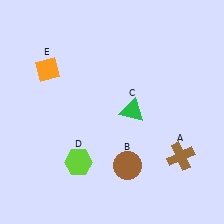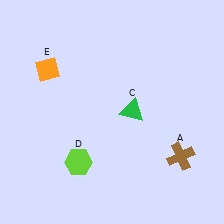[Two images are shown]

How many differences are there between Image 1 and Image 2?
There is 1 difference between the two images.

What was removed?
The brown circle (B) was removed in Image 2.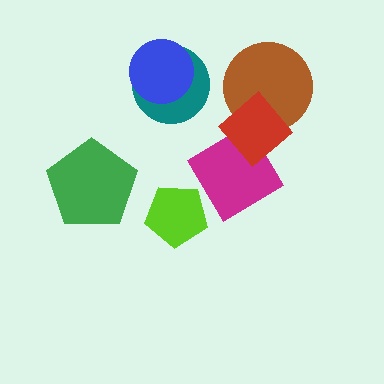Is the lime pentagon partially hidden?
No, no other shape covers it.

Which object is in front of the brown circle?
The red diamond is in front of the brown circle.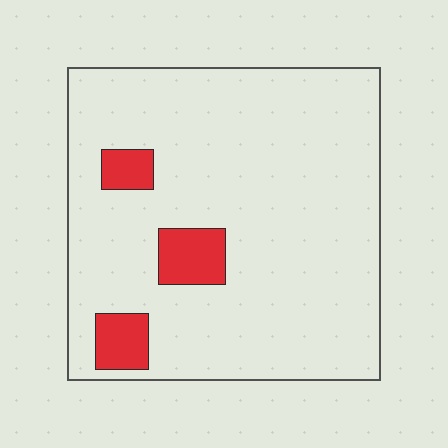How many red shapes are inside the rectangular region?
3.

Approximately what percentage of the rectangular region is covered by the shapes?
Approximately 10%.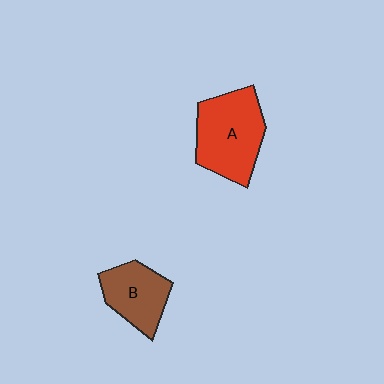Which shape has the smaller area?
Shape B (brown).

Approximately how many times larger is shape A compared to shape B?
Approximately 1.4 times.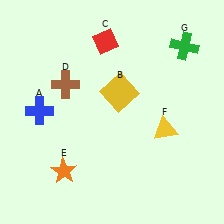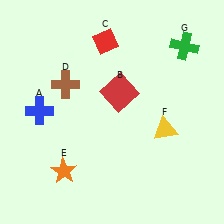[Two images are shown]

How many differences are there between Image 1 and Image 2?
There is 1 difference between the two images.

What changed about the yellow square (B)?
In Image 1, B is yellow. In Image 2, it changed to red.